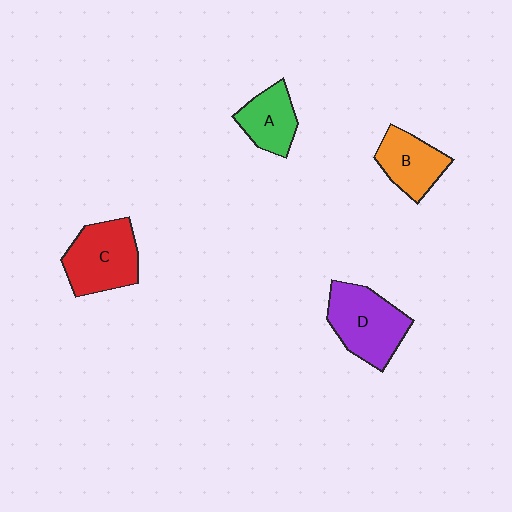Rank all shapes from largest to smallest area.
From largest to smallest: D (purple), C (red), B (orange), A (green).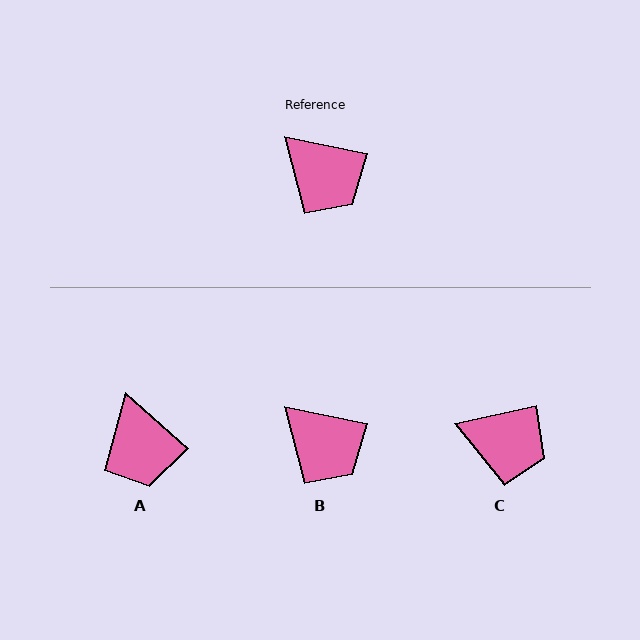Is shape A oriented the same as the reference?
No, it is off by about 30 degrees.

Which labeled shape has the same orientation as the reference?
B.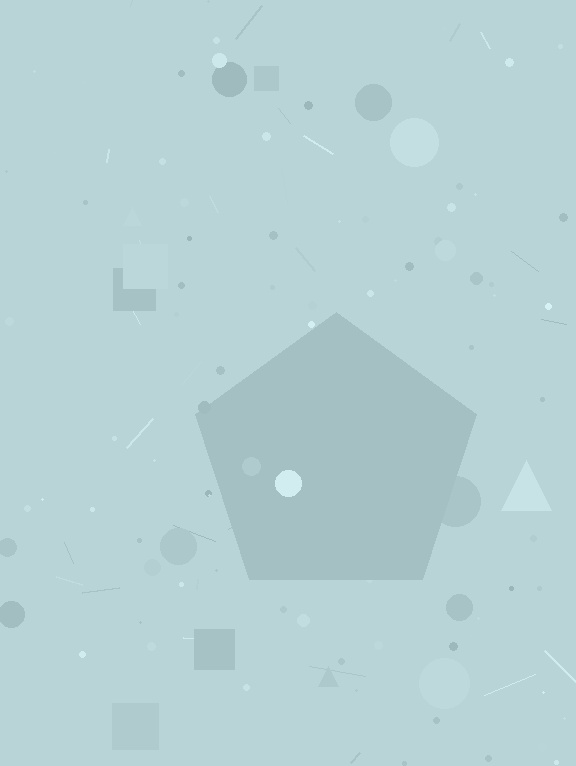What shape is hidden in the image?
A pentagon is hidden in the image.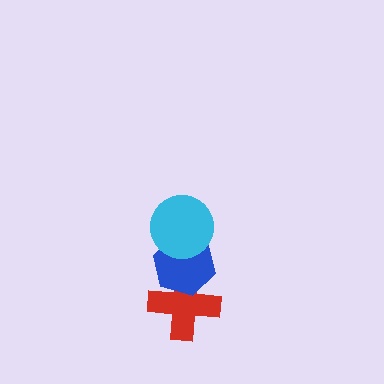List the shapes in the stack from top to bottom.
From top to bottom: the cyan circle, the blue hexagon, the red cross.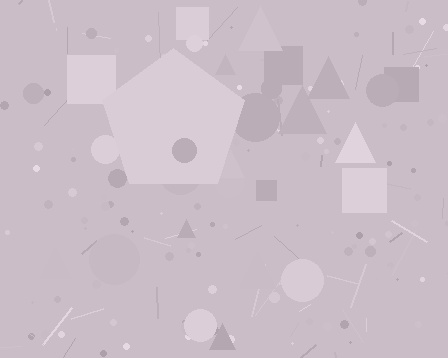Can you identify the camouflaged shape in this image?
The camouflaged shape is a pentagon.